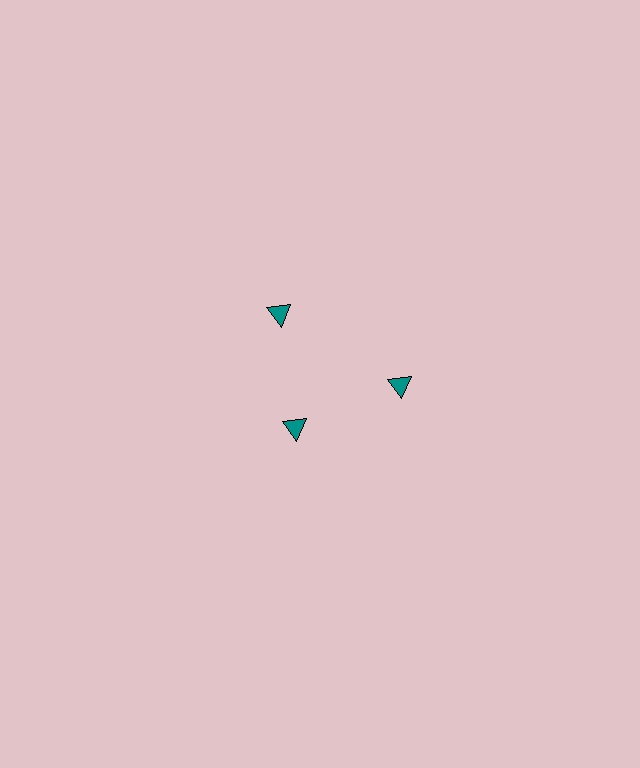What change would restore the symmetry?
The symmetry would be restored by moving it outward, back onto the ring so that all 3 triangles sit at equal angles and equal distance from the center.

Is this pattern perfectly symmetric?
No. The 3 teal triangles are arranged in a ring, but one element near the 7 o'clock position is pulled inward toward the center, breaking the 3-fold rotational symmetry.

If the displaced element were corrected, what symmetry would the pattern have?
It would have 3-fold rotational symmetry — the pattern would map onto itself every 120 degrees.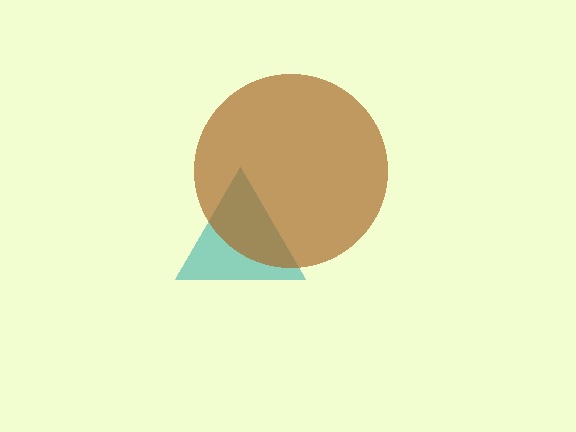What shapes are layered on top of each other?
The layered shapes are: a teal triangle, a brown circle.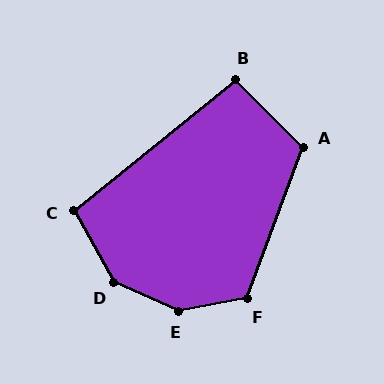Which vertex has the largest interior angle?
E, at approximately 146 degrees.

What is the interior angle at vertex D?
Approximately 143 degrees (obtuse).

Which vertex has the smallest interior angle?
B, at approximately 96 degrees.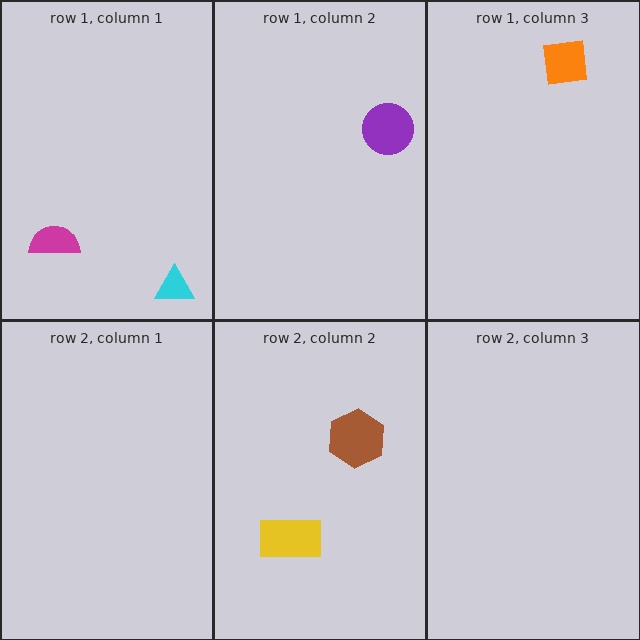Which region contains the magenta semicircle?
The row 1, column 1 region.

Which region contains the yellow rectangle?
The row 2, column 2 region.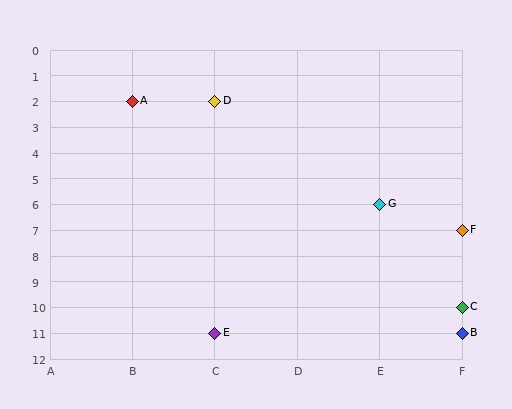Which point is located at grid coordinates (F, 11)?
Point B is at (F, 11).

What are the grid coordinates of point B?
Point B is at grid coordinates (F, 11).